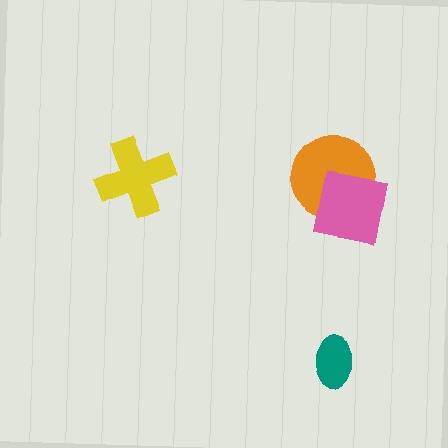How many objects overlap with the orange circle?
1 object overlaps with the orange circle.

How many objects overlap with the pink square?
1 object overlaps with the pink square.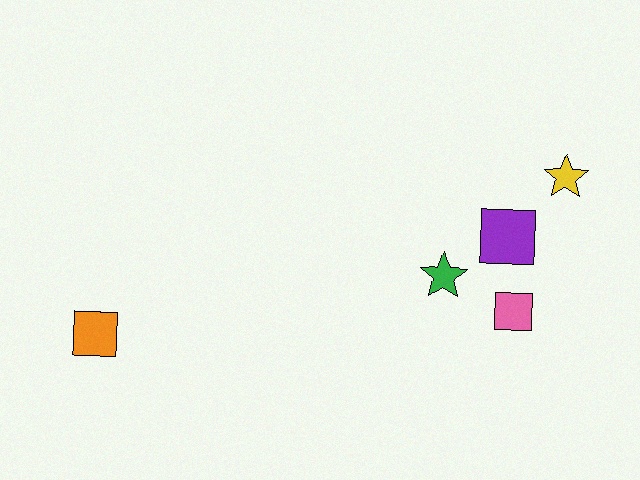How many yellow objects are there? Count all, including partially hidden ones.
There is 1 yellow object.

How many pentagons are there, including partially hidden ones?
There are no pentagons.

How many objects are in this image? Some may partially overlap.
There are 5 objects.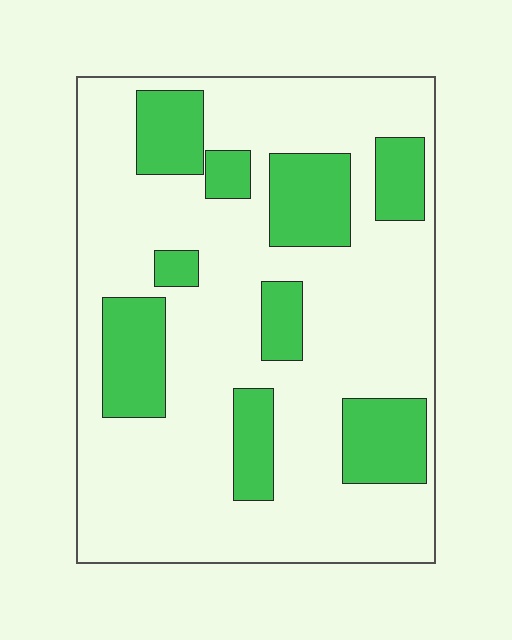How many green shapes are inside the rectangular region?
9.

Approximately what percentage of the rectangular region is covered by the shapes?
Approximately 25%.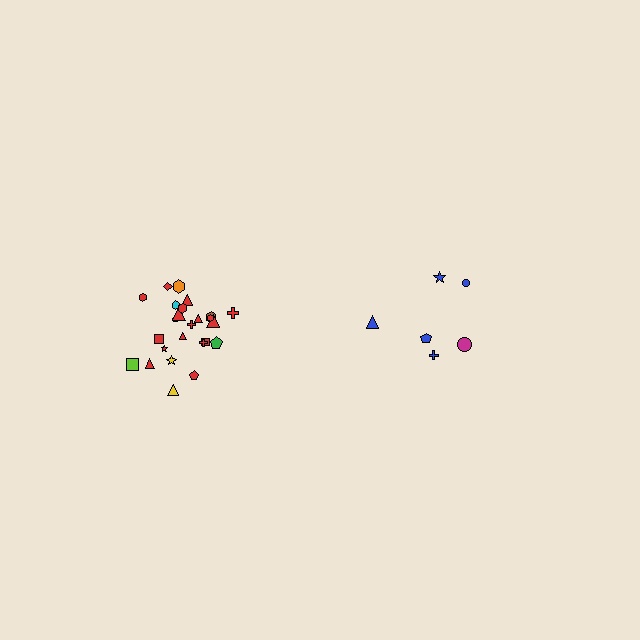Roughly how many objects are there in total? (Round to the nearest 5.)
Roughly 30 objects in total.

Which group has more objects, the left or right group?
The left group.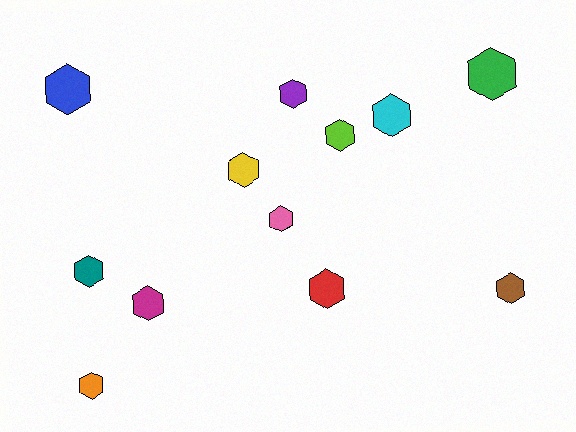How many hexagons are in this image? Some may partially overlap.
There are 12 hexagons.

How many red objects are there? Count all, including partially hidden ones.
There is 1 red object.